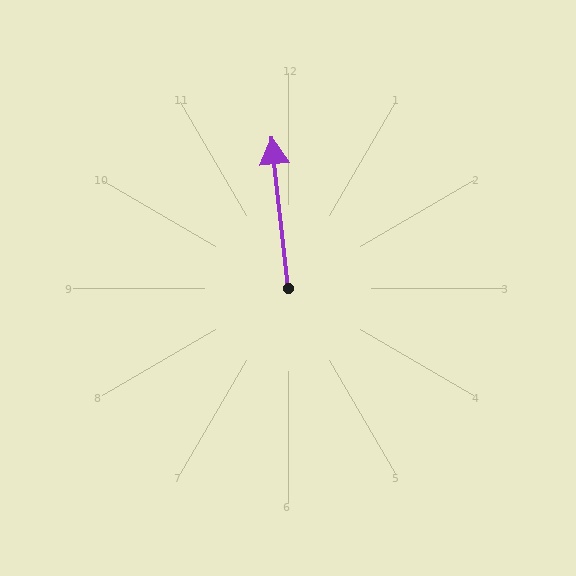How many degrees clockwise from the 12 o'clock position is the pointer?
Approximately 354 degrees.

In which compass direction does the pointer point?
North.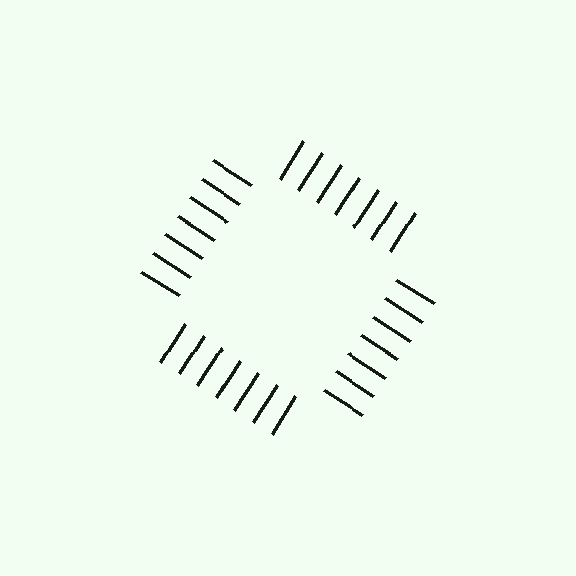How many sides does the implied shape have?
4 sides — the line-ends trace a square.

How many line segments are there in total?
28 — 7 along each of the 4 edges.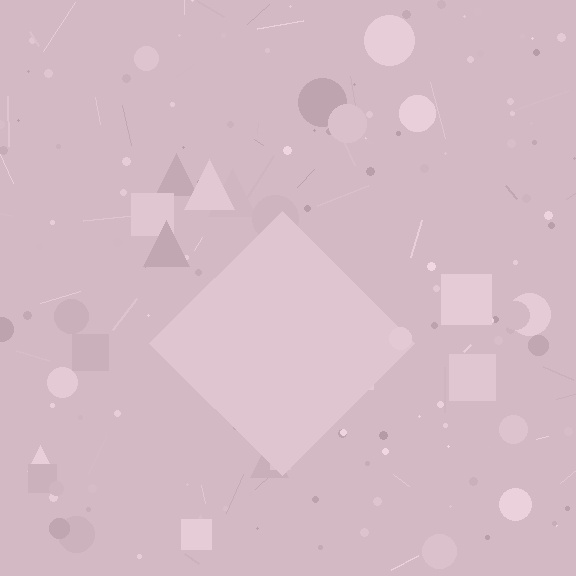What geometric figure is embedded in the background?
A diamond is embedded in the background.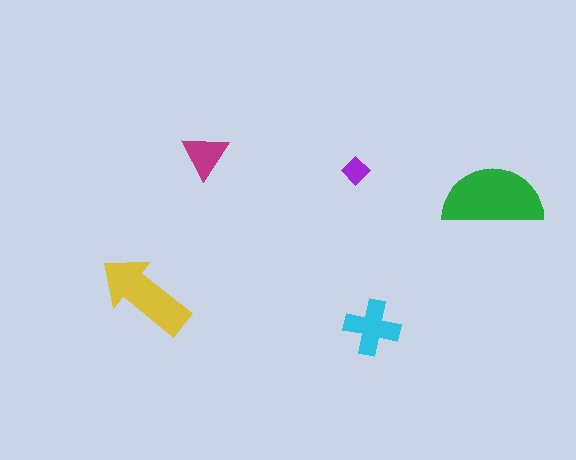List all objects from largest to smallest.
The green semicircle, the yellow arrow, the cyan cross, the magenta triangle, the purple diamond.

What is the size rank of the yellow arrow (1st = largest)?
2nd.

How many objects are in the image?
There are 5 objects in the image.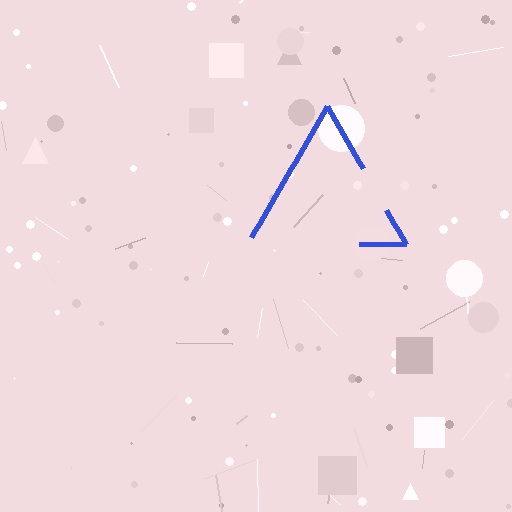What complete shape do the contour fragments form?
The contour fragments form a triangle.